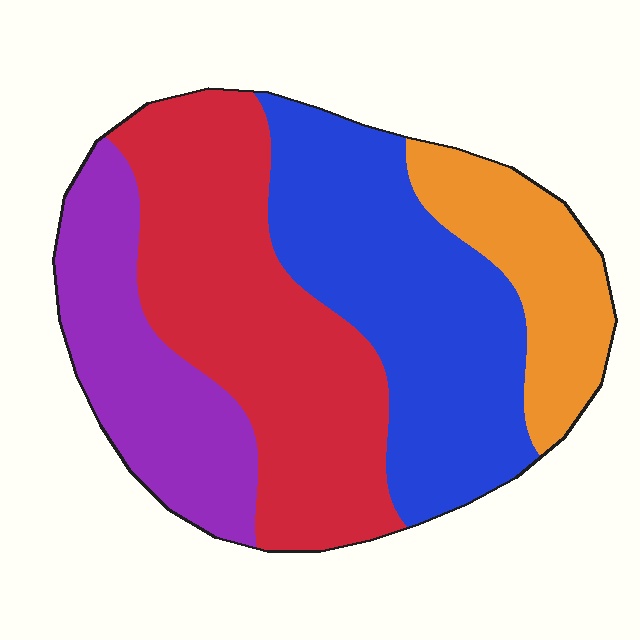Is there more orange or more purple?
Purple.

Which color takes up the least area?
Orange, at roughly 15%.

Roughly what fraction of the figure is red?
Red covers about 35% of the figure.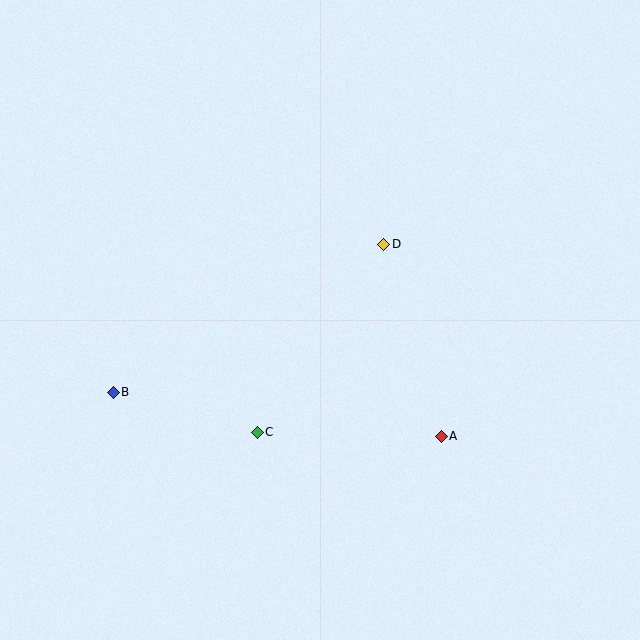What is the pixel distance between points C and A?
The distance between C and A is 184 pixels.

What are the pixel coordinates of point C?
Point C is at (257, 432).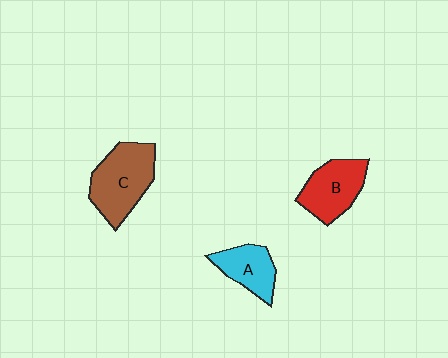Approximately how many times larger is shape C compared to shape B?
Approximately 1.3 times.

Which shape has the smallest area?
Shape A (cyan).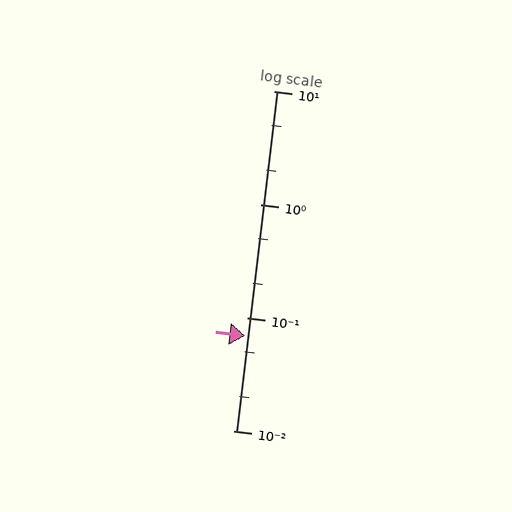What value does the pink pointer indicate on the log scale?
The pointer indicates approximately 0.069.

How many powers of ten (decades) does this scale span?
The scale spans 3 decades, from 0.01 to 10.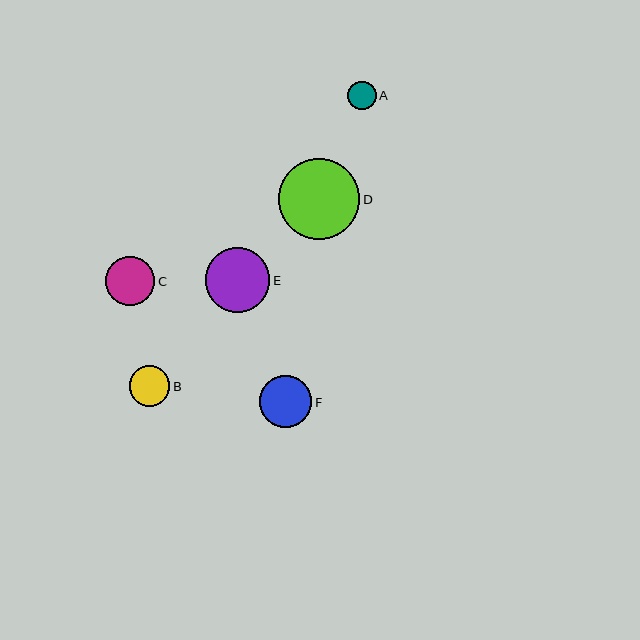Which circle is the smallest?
Circle A is the smallest with a size of approximately 28 pixels.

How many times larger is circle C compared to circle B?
Circle C is approximately 1.2 times the size of circle B.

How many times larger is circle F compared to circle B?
Circle F is approximately 1.3 times the size of circle B.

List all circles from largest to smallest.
From largest to smallest: D, E, F, C, B, A.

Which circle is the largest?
Circle D is the largest with a size of approximately 81 pixels.